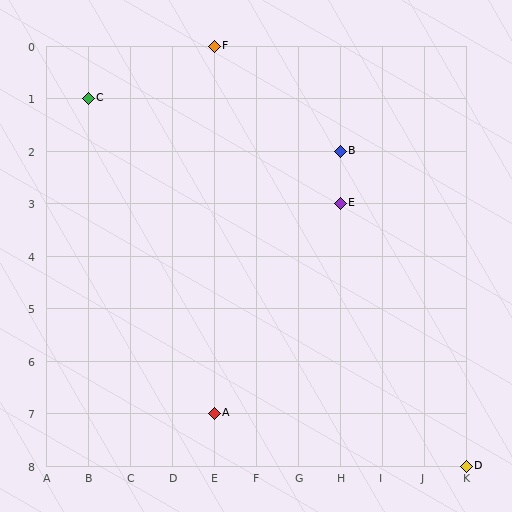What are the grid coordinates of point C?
Point C is at grid coordinates (B, 1).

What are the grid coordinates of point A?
Point A is at grid coordinates (E, 7).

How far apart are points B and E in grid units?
Points B and E are 1 row apart.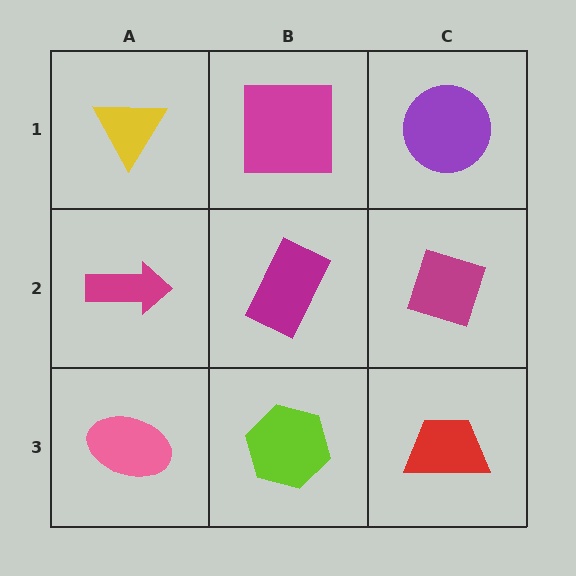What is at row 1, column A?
A yellow triangle.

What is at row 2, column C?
A magenta diamond.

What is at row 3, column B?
A lime hexagon.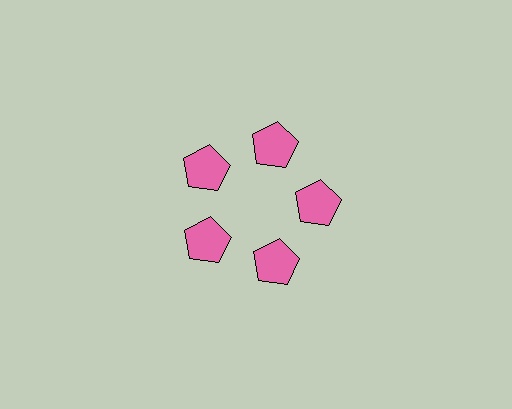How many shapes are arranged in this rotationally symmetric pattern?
There are 5 shapes, arranged in 5 groups of 1.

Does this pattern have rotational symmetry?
Yes, this pattern has 5-fold rotational symmetry. It looks the same after rotating 72 degrees around the center.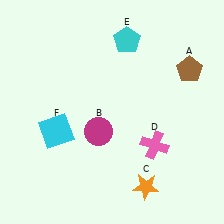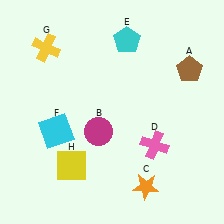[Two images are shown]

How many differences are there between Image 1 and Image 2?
There are 2 differences between the two images.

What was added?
A yellow cross (G), a yellow square (H) were added in Image 2.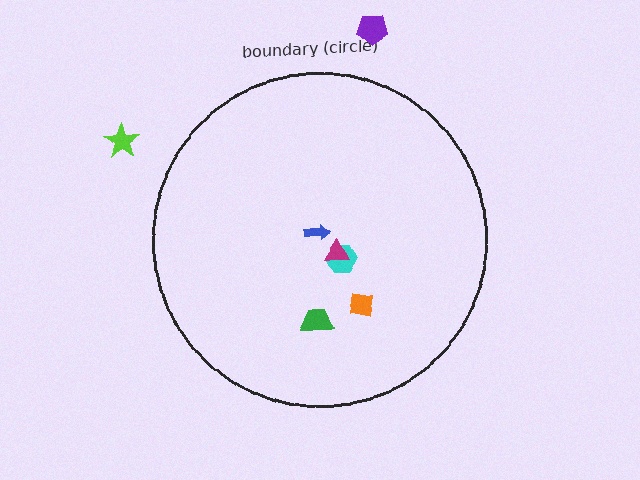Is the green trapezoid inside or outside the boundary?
Inside.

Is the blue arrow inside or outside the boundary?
Inside.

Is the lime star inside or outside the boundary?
Outside.